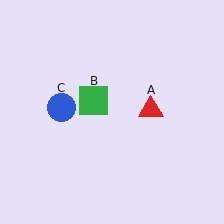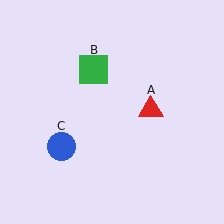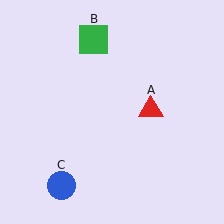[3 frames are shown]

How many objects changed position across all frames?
2 objects changed position: green square (object B), blue circle (object C).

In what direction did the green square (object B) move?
The green square (object B) moved up.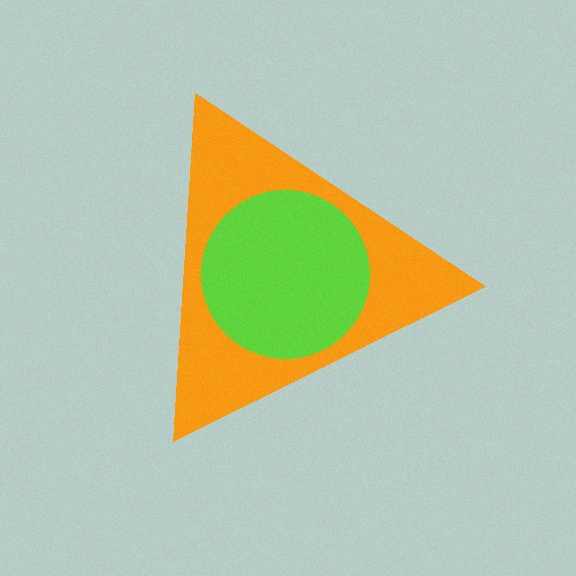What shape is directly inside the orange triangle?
The lime circle.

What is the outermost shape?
The orange triangle.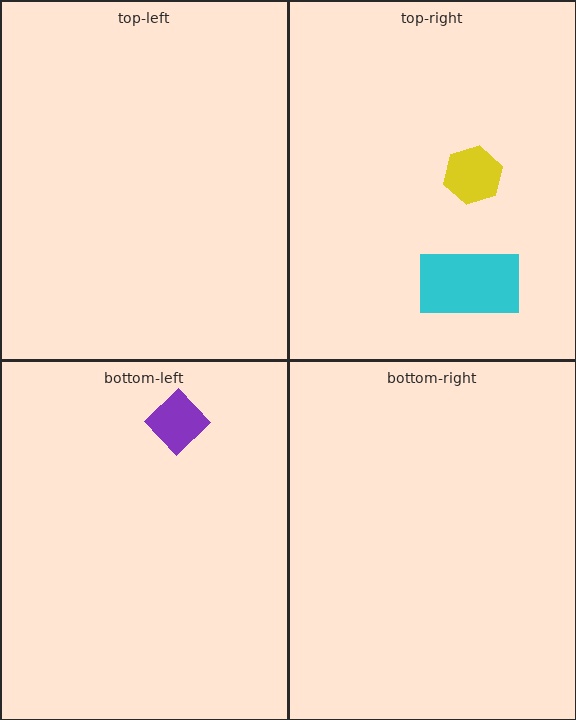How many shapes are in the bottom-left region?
1.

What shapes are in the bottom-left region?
The purple diamond.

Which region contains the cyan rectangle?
The top-right region.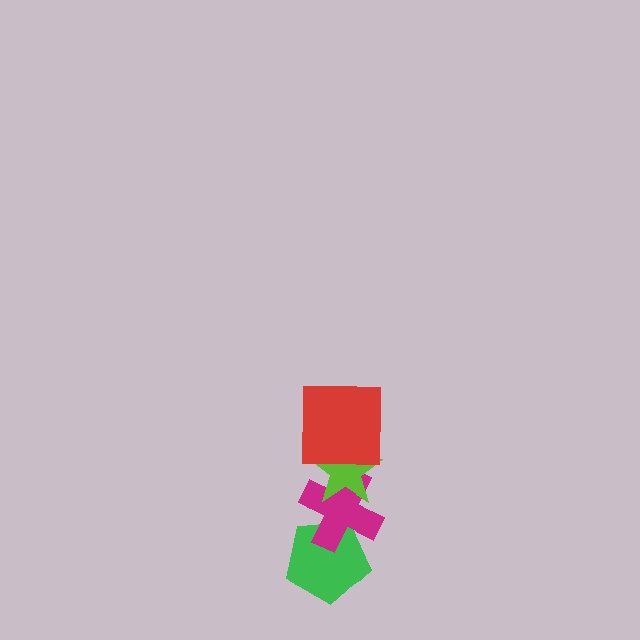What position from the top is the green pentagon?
The green pentagon is 4th from the top.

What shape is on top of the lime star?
The red square is on top of the lime star.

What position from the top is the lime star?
The lime star is 2nd from the top.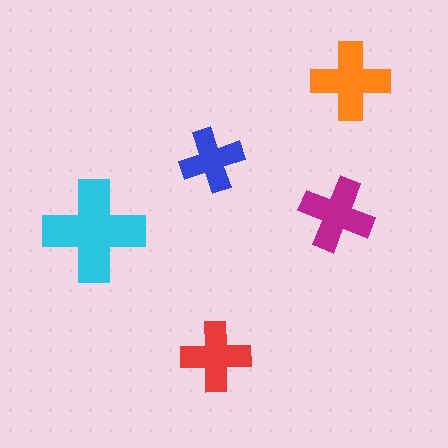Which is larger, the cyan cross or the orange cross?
The cyan one.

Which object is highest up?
The orange cross is topmost.